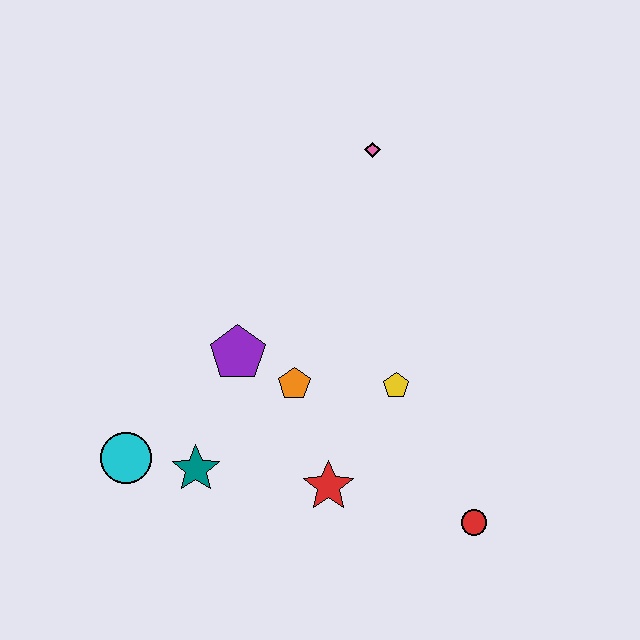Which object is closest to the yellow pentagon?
The orange pentagon is closest to the yellow pentagon.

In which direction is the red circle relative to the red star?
The red circle is to the right of the red star.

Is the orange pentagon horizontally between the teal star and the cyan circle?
No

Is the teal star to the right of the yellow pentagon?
No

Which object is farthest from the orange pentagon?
The pink diamond is farthest from the orange pentagon.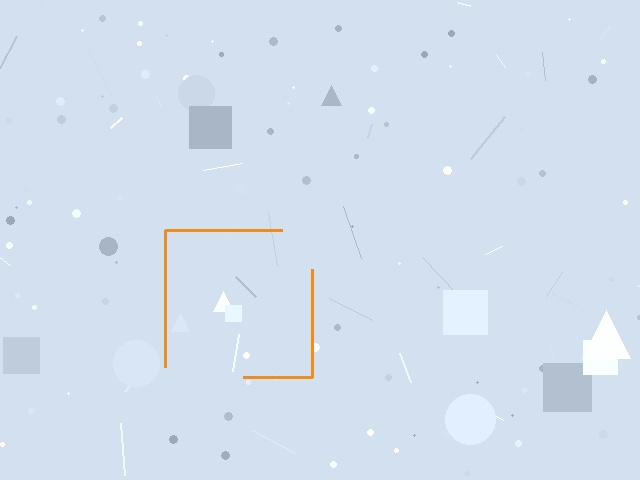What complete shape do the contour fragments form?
The contour fragments form a square.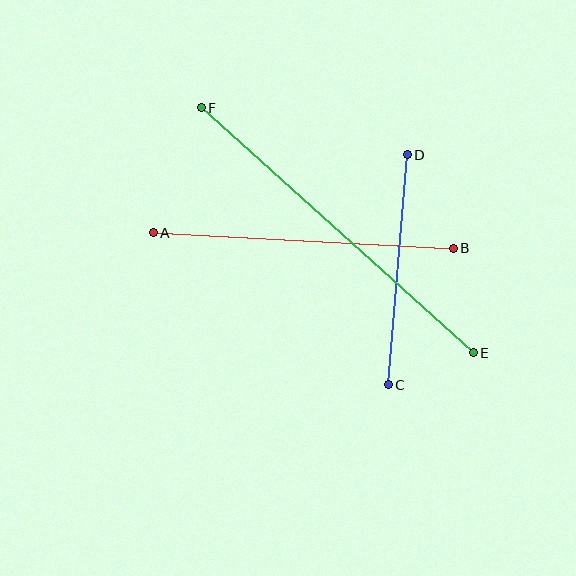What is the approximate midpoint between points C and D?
The midpoint is at approximately (398, 270) pixels.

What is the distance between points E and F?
The distance is approximately 366 pixels.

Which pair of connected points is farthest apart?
Points E and F are farthest apart.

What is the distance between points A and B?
The distance is approximately 300 pixels.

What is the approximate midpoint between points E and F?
The midpoint is at approximately (337, 230) pixels.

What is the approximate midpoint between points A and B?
The midpoint is at approximately (303, 240) pixels.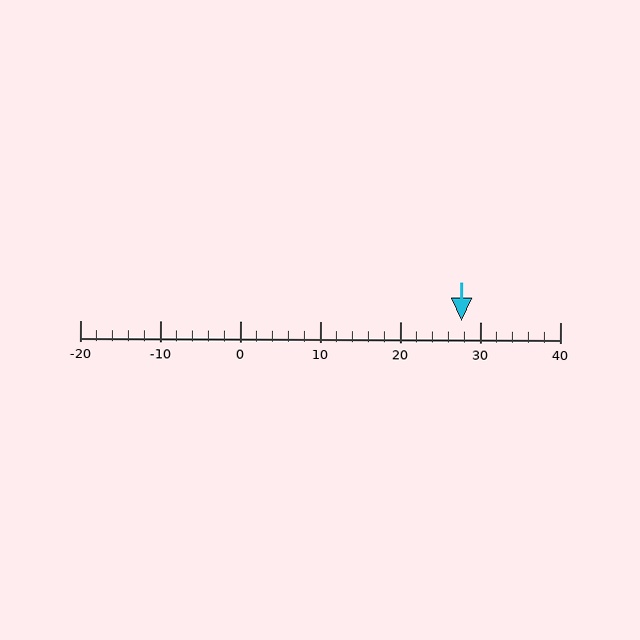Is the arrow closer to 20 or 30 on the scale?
The arrow is closer to 30.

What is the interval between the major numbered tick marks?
The major tick marks are spaced 10 units apart.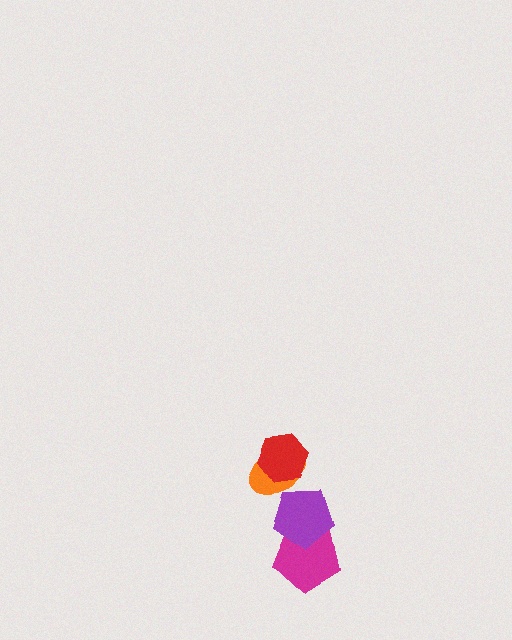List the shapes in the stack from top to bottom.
From top to bottom: the red hexagon, the orange ellipse, the purple pentagon, the magenta pentagon.